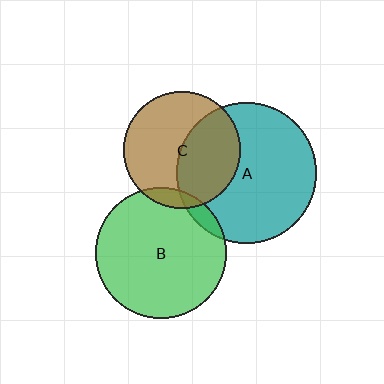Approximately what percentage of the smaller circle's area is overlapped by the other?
Approximately 45%.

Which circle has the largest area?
Circle A (teal).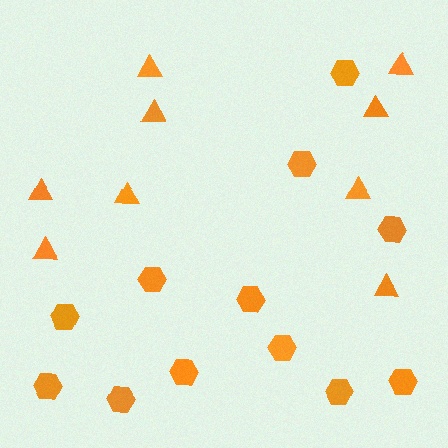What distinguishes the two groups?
There are 2 groups: one group of triangles (9) and one group of hexagons (12).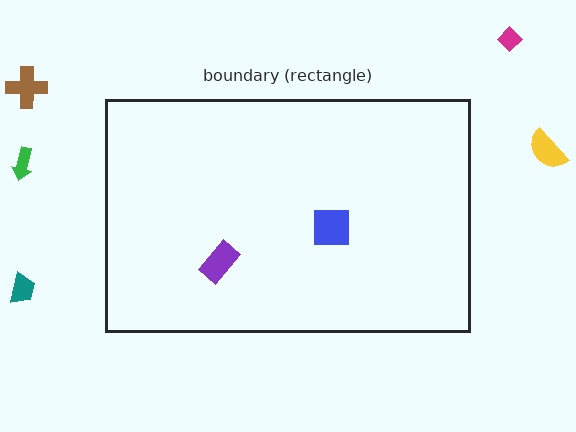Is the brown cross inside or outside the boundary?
Outside.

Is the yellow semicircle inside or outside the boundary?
Outside.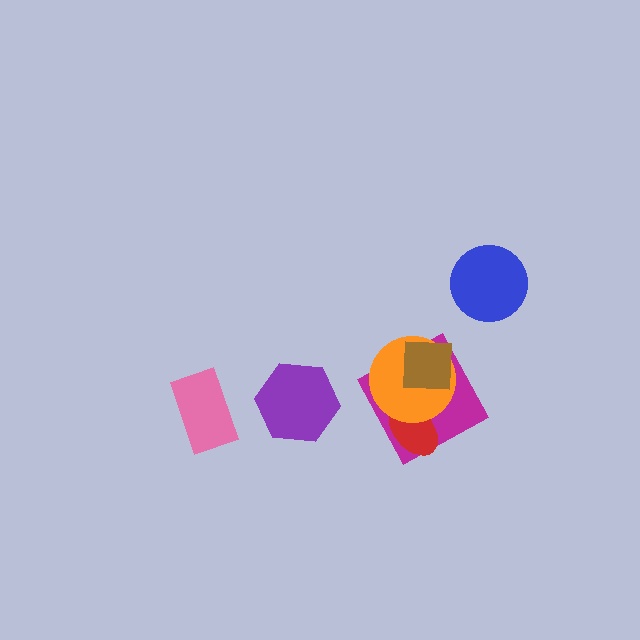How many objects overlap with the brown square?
2 objects overlap with the brown square.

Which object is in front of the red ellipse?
The orange circle is in front of the red ellipse.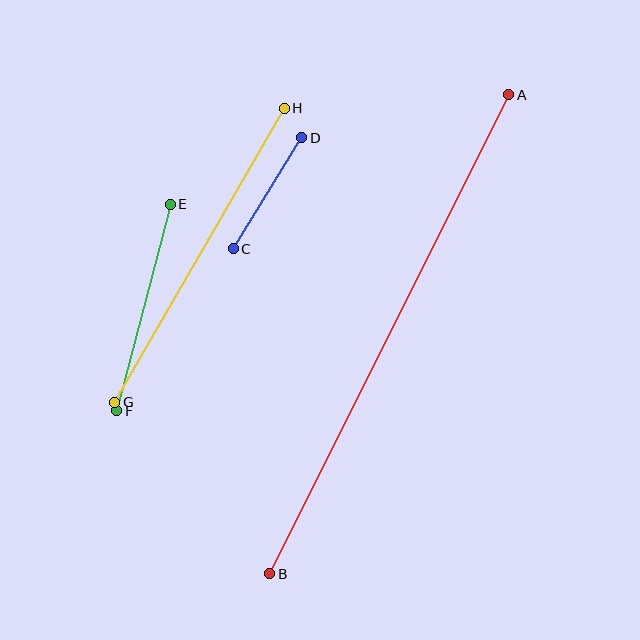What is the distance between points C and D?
The distance is approximately 130 pixels.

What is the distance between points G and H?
The distance is approximately 339 pixels.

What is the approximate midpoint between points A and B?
The midpoint is at approximately (389, 334) pixels.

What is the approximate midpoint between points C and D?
The midpoint is at approximately (267, 193) pixels.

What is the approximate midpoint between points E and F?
The midpoint is at approximately (144, 307) pixels.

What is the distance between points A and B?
The distance is approximately 535 pixels.